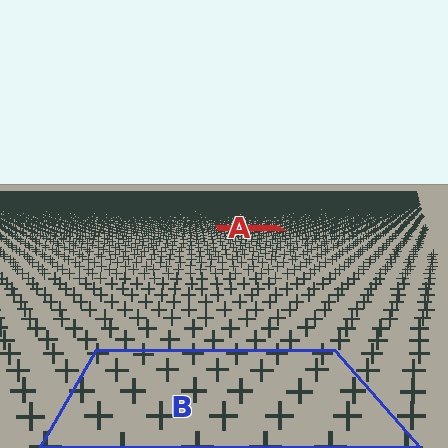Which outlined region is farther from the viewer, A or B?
Region A is farther from the viewer — the texture elements inside it appear smaller and more densely packed.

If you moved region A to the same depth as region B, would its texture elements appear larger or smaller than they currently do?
They would appear larger. At a closer depth, the same texture elements are projected at a bigger on-screen size.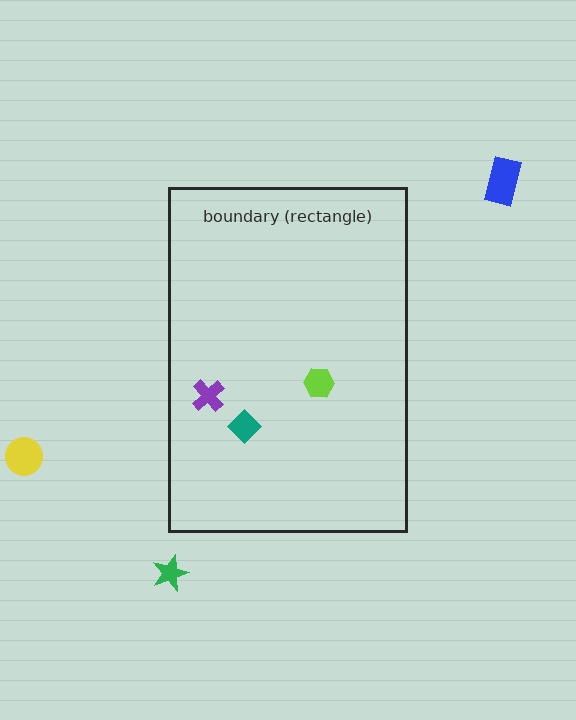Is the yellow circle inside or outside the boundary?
Outside.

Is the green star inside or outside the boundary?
Outside.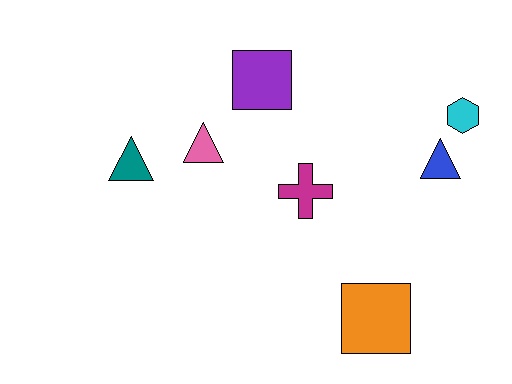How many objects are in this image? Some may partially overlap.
There are 7 objects.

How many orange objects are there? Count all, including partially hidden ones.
There is 1 orange object.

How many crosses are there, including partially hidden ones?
There is 1 cross.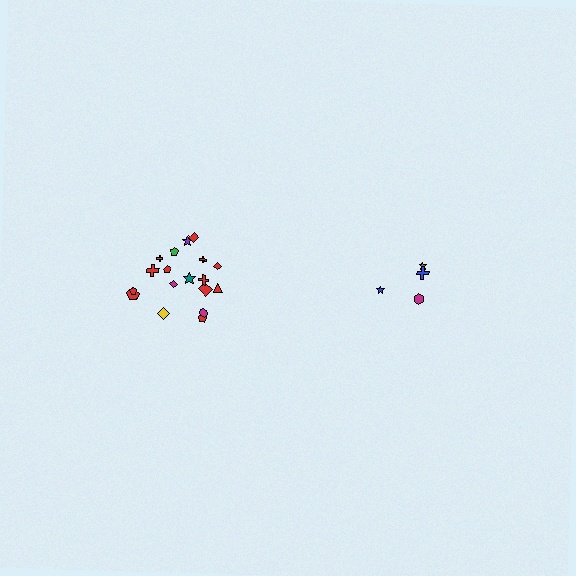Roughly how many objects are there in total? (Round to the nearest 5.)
Roughly 20 objects in total.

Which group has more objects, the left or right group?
The left group.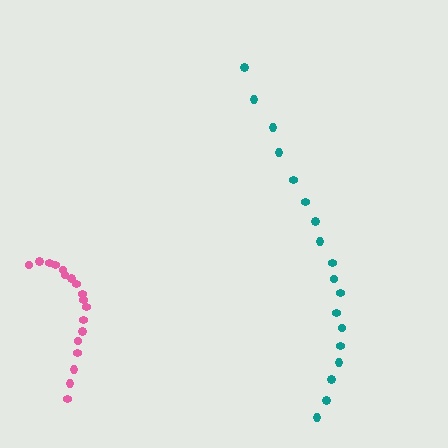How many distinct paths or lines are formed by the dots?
There are 2 distinct paths.